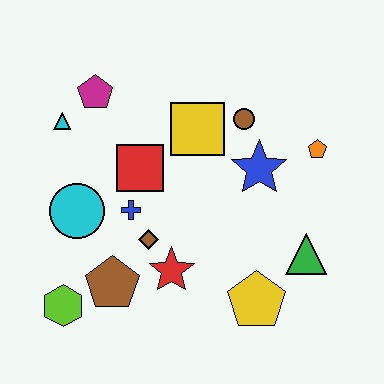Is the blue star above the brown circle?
No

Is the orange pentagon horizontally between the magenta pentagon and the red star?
No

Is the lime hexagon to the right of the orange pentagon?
No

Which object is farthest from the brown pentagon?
The orange pentagon is farthest from the brown pentagon.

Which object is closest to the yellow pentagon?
The green triangle is closest to the yellow pentagon.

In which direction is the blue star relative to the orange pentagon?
The blue star is to the left of the orange pentagon.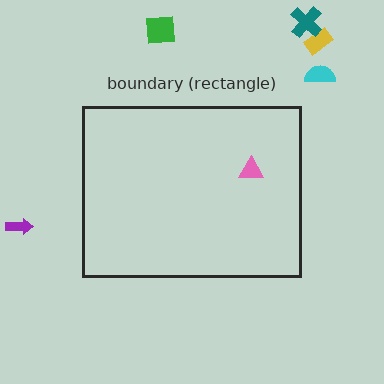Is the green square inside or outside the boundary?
Outside.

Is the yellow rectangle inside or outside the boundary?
Outside.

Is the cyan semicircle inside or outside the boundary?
Outside.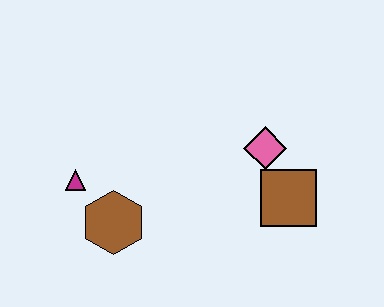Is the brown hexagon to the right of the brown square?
No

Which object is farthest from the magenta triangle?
The brown square is farthest from the magenta triangle.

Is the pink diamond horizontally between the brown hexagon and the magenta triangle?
No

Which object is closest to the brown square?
The pink diamond is closest to the brown square.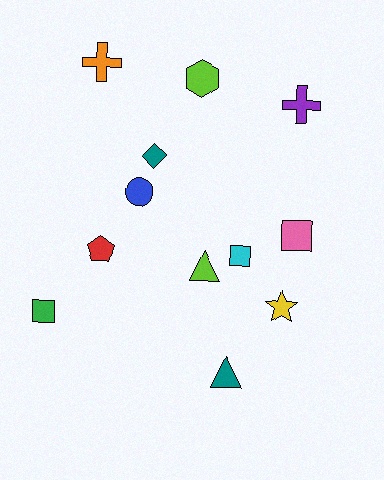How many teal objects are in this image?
There are 2 teal objects.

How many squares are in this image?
There are 3 squares.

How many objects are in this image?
There are 12 objects.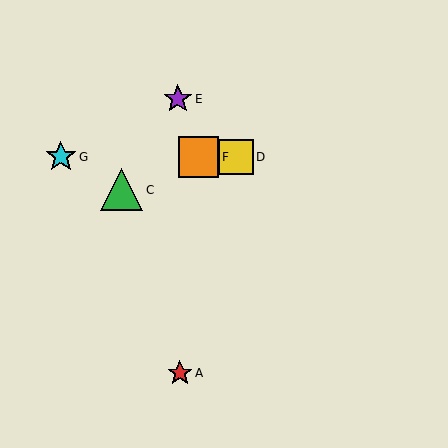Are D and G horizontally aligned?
Yes, both are at y≈157.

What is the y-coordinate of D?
Object D is at y≈157.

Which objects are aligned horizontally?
Objects B, D, F, G are aligned horizontally.